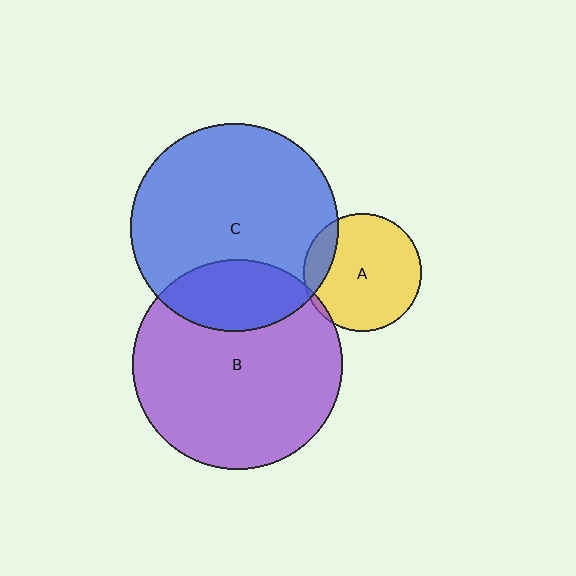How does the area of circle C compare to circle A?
Approximately 3.1 times.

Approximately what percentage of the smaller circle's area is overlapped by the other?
Approximately 25%.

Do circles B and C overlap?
Yes.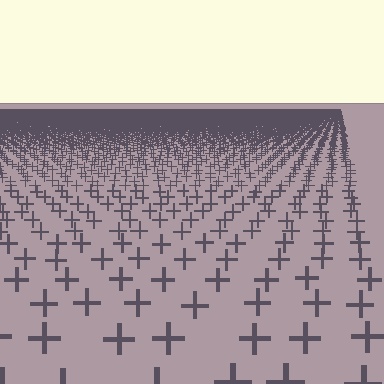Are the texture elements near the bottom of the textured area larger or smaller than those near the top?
Larger. Near the bottom, elements are closer to the viewer and appear at a bigger on-screen size.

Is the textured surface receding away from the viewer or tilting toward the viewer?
The surface is receding away from the viewer. Texture elements get smaller and denser toward the top.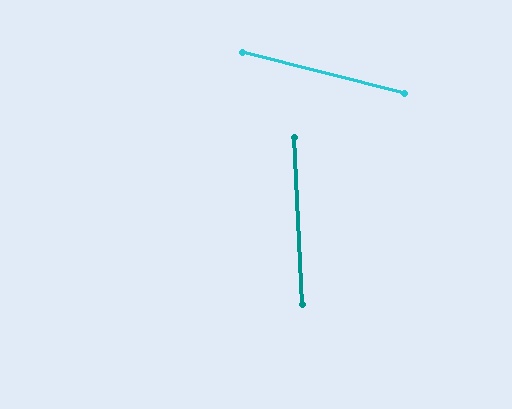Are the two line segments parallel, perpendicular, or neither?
Neither parallel nor perpendicular — they differ by about 73°.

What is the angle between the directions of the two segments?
Approximately 73 degrees.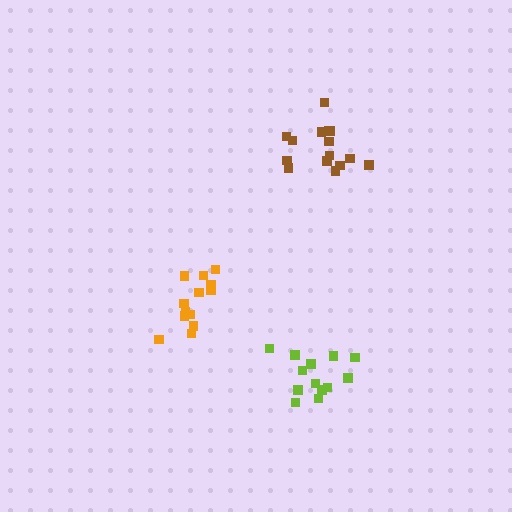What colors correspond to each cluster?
The clusters are colored: orange, brown, lime.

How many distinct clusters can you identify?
There are 3 distinct clusters.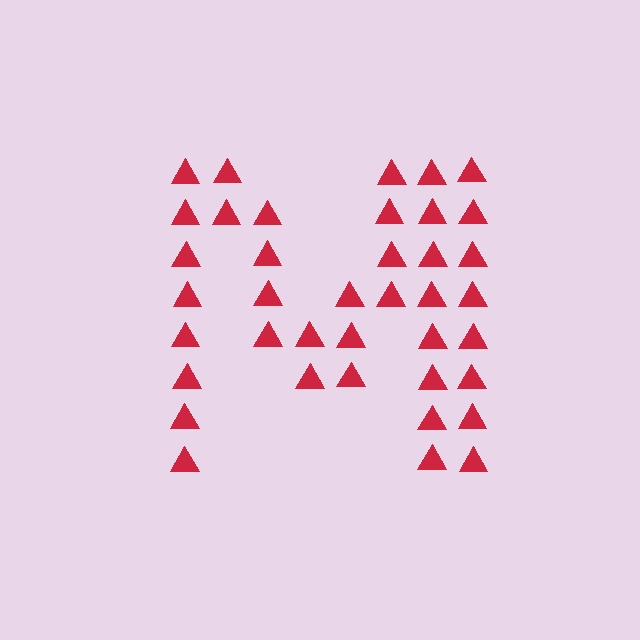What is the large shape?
The large shape is the letter M.